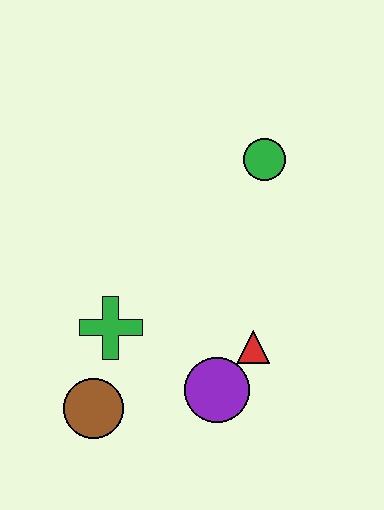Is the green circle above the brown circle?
Yes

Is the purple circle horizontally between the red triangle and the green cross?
Yes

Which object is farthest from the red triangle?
The green circle is farthest from the red triangle.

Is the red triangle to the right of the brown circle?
Yes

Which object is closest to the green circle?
The red triangle is closest to the green circle.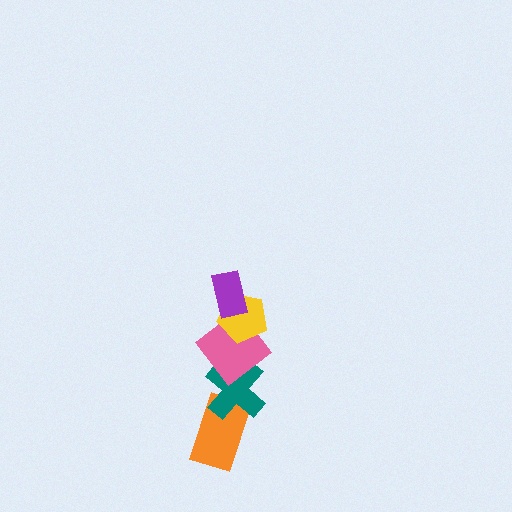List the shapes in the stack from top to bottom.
From top to bottom: the purple rectangle, the yellow pentagon, the pink diamond, the teal cross, the orange rectangle.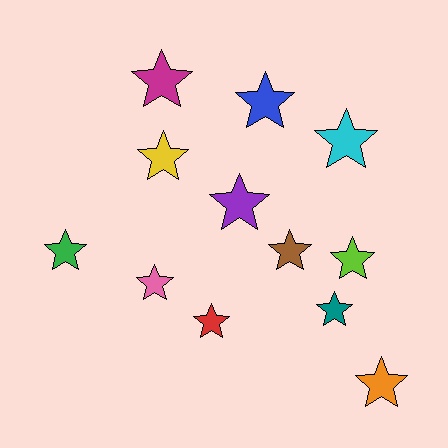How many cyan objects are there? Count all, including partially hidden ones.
There is 1 cyan object.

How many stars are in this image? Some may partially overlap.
There are 12 stars.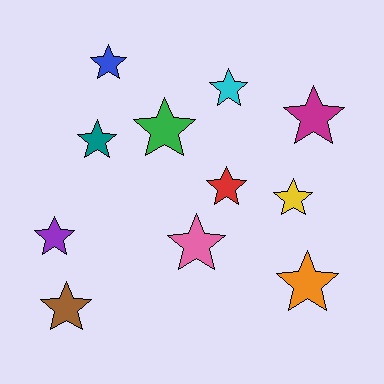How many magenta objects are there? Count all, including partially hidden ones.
There is 1 magenta object.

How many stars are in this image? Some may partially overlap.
There are 11 stars.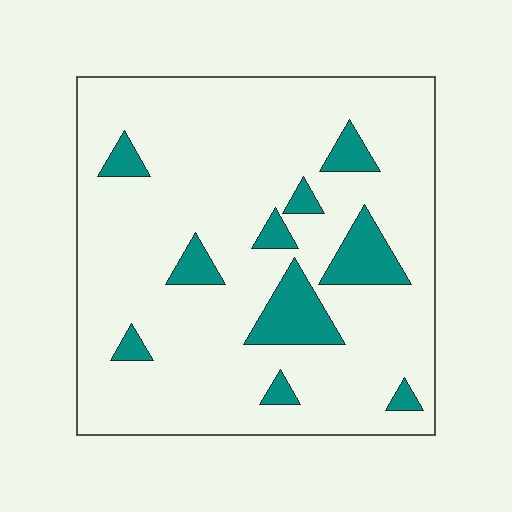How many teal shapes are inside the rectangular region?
10.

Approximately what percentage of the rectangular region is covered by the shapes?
Approximately 15%.